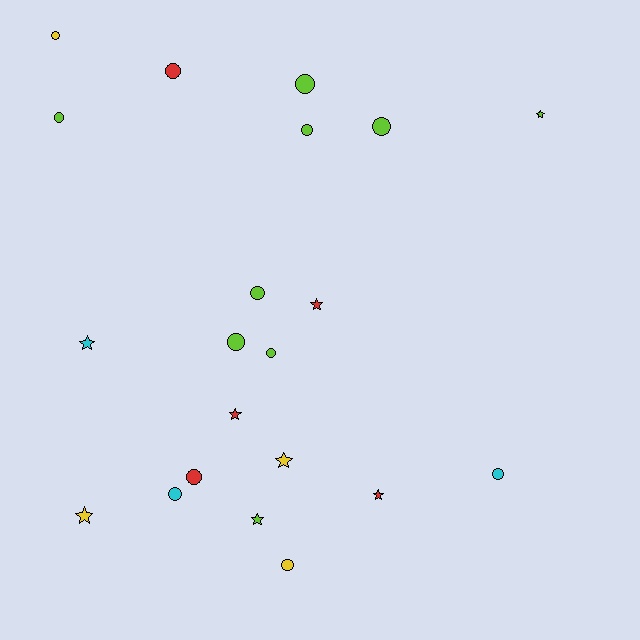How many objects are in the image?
There are 21 objects.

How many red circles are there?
There are 2 red circles.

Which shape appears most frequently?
Circle, with 13 objects.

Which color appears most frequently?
Lime, with 9 objects.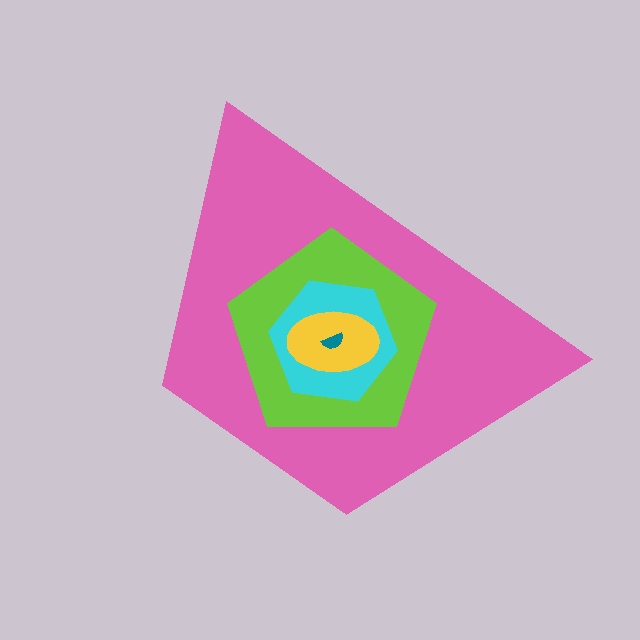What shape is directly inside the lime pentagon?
The cyan hexagon.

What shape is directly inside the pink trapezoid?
The lime pentagon.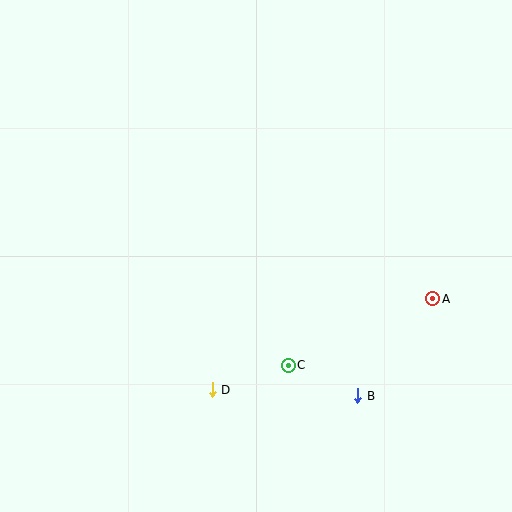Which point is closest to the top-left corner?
Point D is closest to the top-left corner.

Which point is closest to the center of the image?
Point C at (288, 365) is closest to the center.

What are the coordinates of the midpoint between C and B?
The midpoint between C and B is at (323, 380).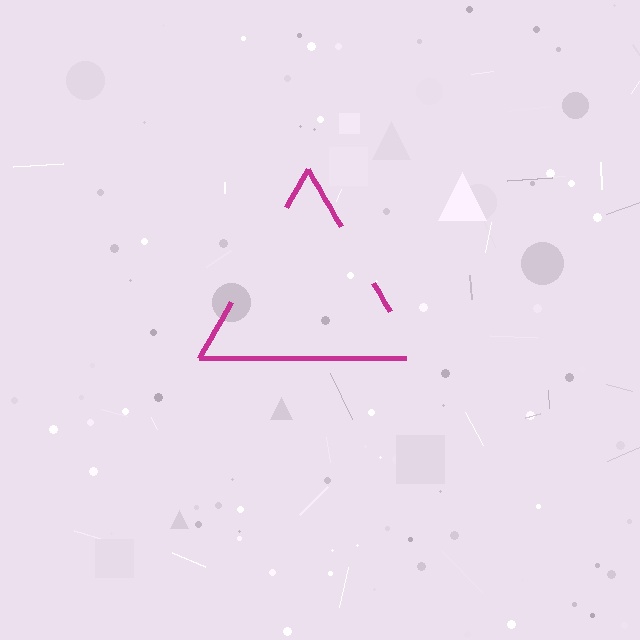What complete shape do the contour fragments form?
The contour fragments form a triangle.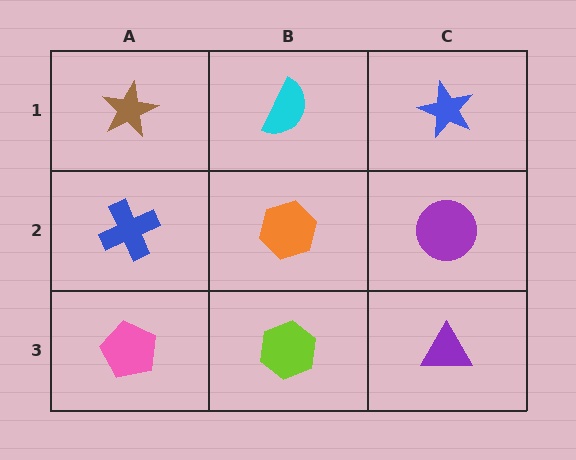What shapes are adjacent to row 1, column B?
An orange hexagon (row 2, column B), a brown star (row 1, column A), a blue star (row 1, column C).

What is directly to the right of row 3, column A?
A lime hexagon.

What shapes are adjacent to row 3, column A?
A blue cross (row 2, column A), a lime hexagon (row 3, column B).